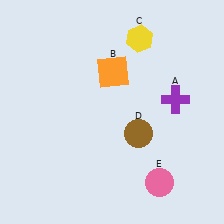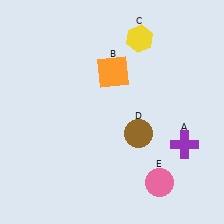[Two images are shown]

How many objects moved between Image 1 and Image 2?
1 object moved between the two images.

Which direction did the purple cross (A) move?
The purple cross (A) moved down.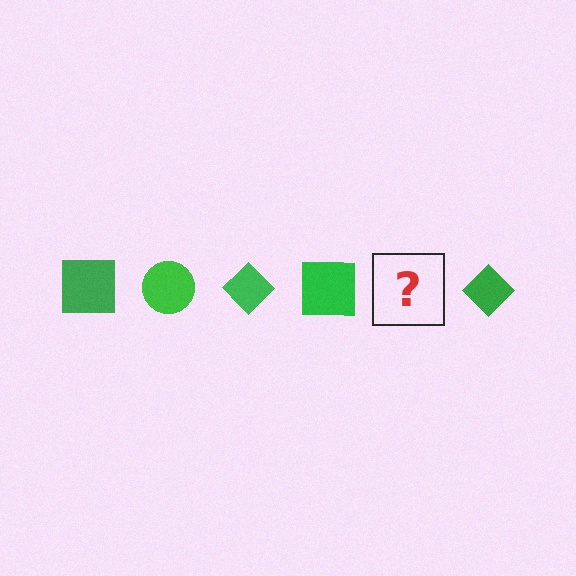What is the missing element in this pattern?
The missing element is a green circle.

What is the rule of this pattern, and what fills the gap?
The rule is that the pattern cycles through square, circle, diamond shapes in green. The gap should be filled with a green circle.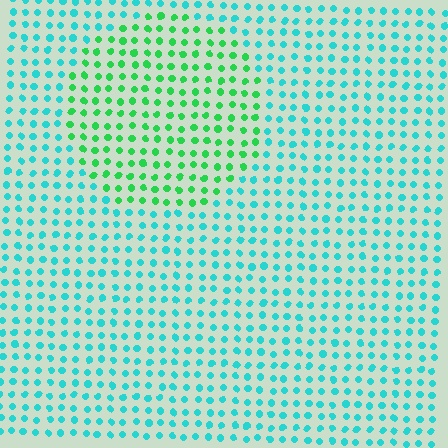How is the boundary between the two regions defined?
The boundary is defined purely by a slight shift in hue (about 46 degrees). Spacing, size, and orientation are identical on both sides.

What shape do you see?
I see a circle.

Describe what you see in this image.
The image is filled with small cyan elements in a uniform arrangement. A circle-shaped region is visible where the elements are tinted to a slightly different hue, forming a subtle color boundary.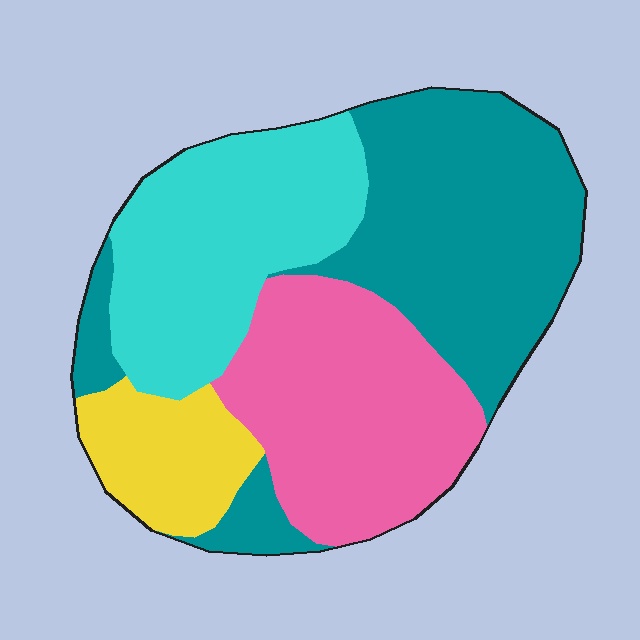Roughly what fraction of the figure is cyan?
Cyan takes up about one quarter (1/4) of the figure.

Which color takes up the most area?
Teal, at roughly 35%.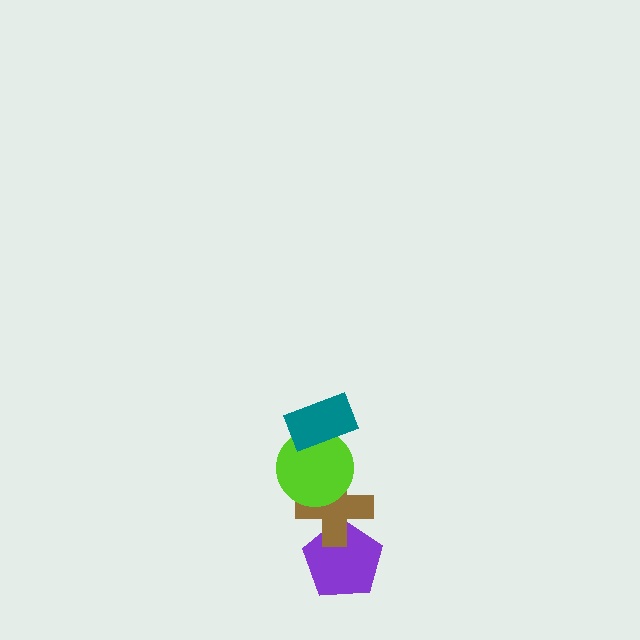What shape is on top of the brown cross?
The lime circle is on top of the brown cross.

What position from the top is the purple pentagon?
The purple pentagon is 4th from the top.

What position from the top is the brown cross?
The brown cross is 3rd from the top.